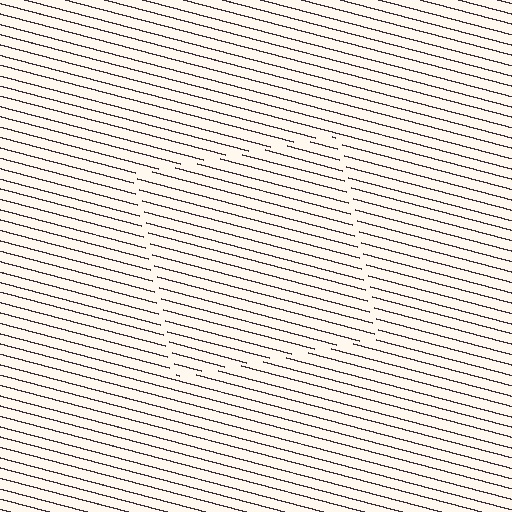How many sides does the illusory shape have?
4 sides — the line-ends trace a square.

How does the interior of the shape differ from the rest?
The interior of the shape contains the same grating, shifted by half a period — the contour is defined by the phase discontinuity where line-ends from the inner and outer gratings abut.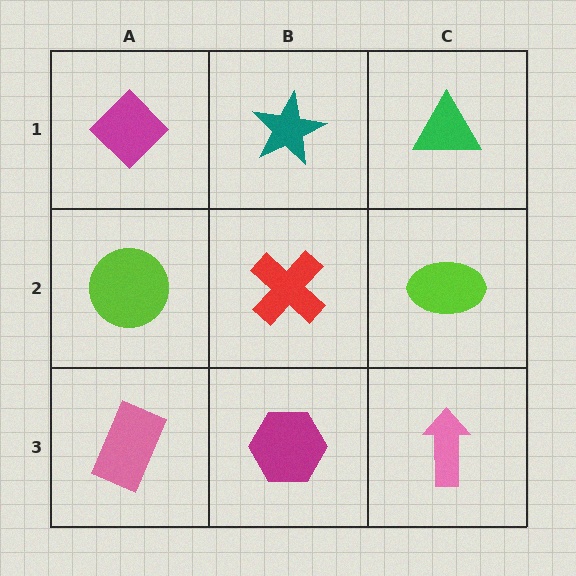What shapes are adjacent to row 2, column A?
A magenta diamond (row 1, column A), a pink rectangle (row 3, column A), a red cross (row 2, column B).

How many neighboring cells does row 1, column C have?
2.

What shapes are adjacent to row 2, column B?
A teal star (row 1, column B), a magenta hexagon (row 3, column B), a lime circle (row 2, column A), a lime ellipse (row 2, column C).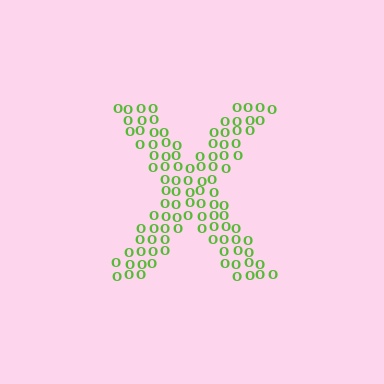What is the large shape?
The large shape is the letter X.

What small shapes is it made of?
It is made of small letter O's.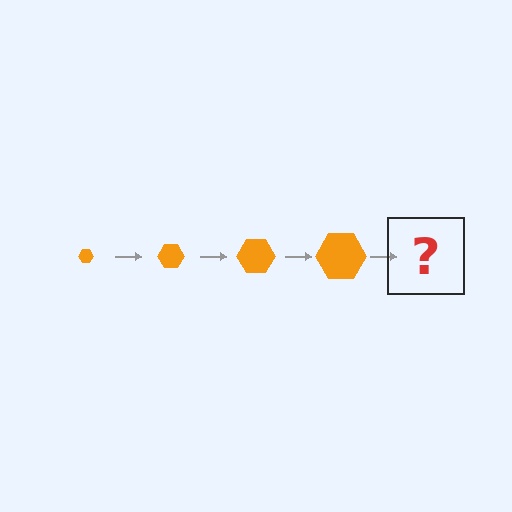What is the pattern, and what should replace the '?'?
The pattern is that the hexagon gets progressively larger each step. The '?' should be an orange hexagon, larger than the previous one.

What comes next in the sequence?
The next element should be an orange hexagon, larger than the previous one.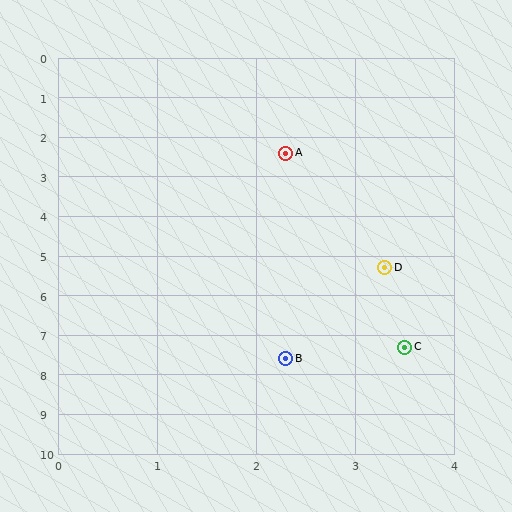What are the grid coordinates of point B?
Point B is at approximately (2.3, 7.6).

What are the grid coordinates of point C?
Point C is at approximately (3.5, 7.3).